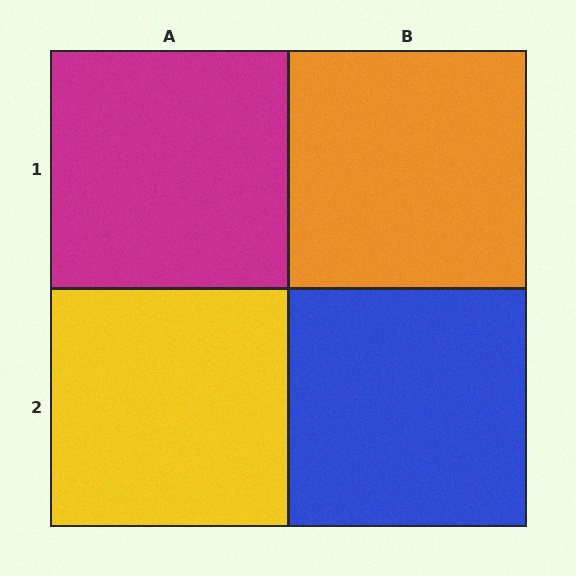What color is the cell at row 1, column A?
Magenta.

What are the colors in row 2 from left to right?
Yellow, blue.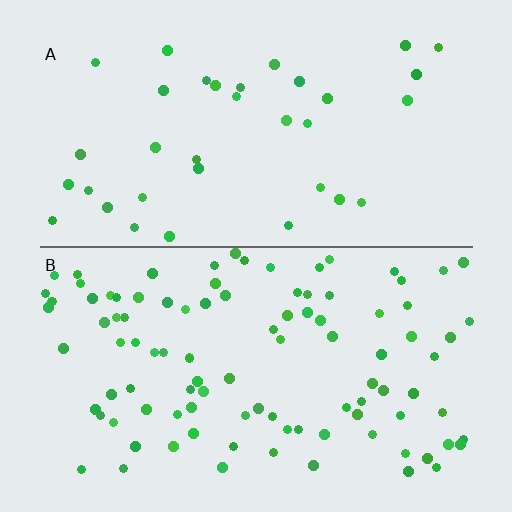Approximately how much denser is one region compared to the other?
Approximately 2.8× — region B over region A.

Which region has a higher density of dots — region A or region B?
B (the bottom).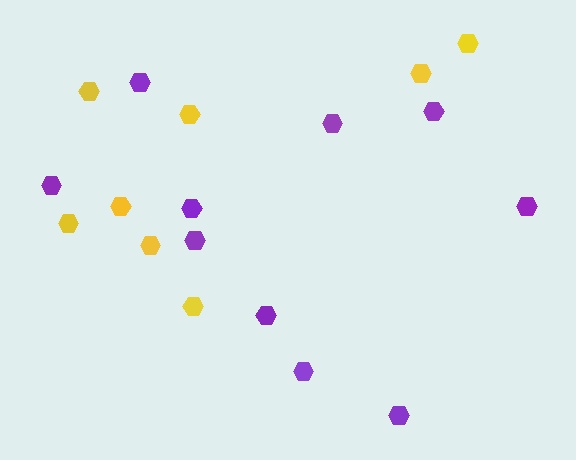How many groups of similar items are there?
There are 2 groups: one group of yellow hexagons (8) and one group of purple hexagons (10).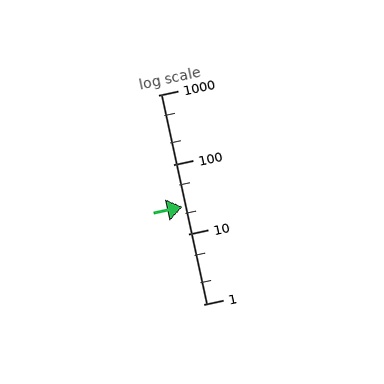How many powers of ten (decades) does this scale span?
The scale spans 3 decades, from 1 to 1000.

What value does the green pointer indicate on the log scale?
The pointer indicates approximately 25.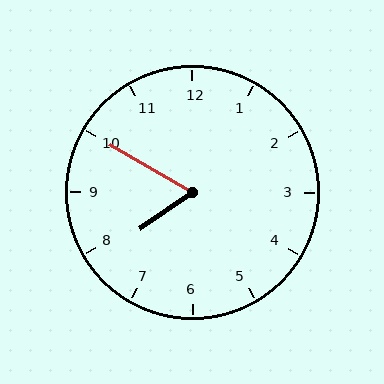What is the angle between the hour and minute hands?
Approximately 65 degrees.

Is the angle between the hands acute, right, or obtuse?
It is acute.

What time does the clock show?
7:50.